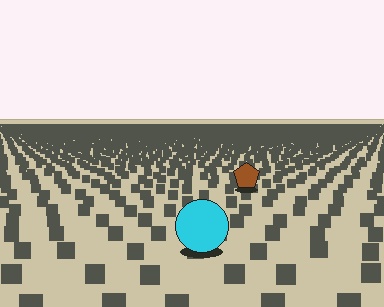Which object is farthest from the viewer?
The brown pentagon is farthest from the viewer. It appears smaller and the ground texture around it is denser.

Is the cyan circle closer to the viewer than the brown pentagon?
Yes. The cyan circle is closer — you can tell from the texture gradient: the ground texture is coarser near it.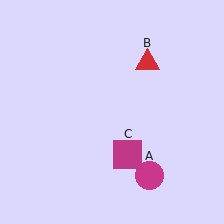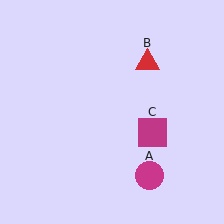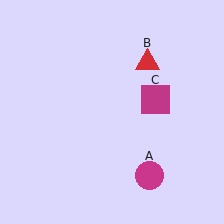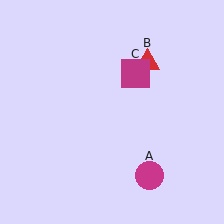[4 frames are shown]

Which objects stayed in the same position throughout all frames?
Magenta circle (object A) and red triangle (object B) remained stationary.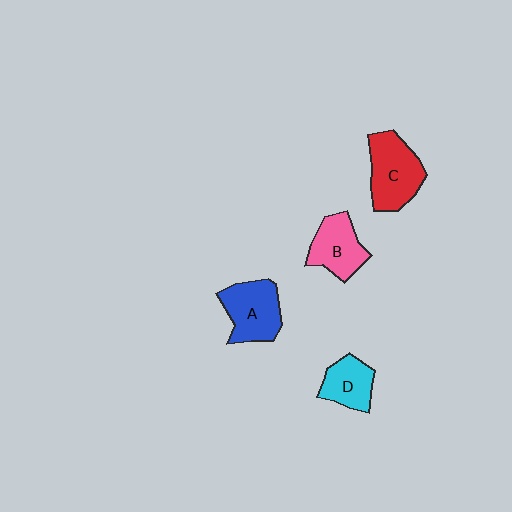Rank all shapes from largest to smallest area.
From largest to smallest: C (red), A (blue), B (pink), D (cyan).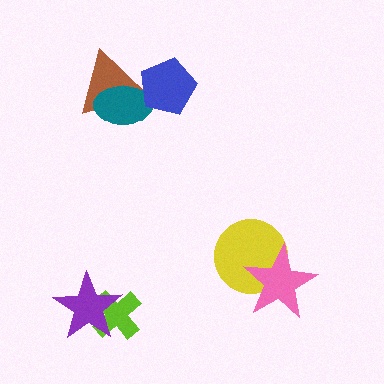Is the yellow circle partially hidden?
Yes, it is partially covered by another shape.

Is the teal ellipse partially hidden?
Yes, it is partially covered by another shape.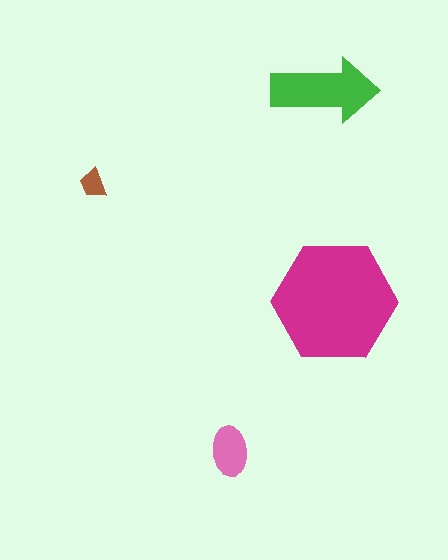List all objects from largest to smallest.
The magenta hexagon, the green arrow, the pink ellipse, the brown trapezoid.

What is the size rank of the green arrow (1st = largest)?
2nd.